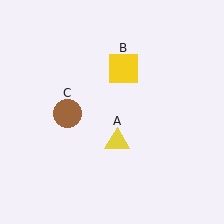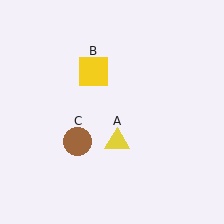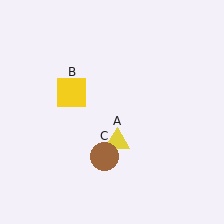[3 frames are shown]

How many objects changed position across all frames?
2 objects changed position: yellow square (object B), brown circle (object C).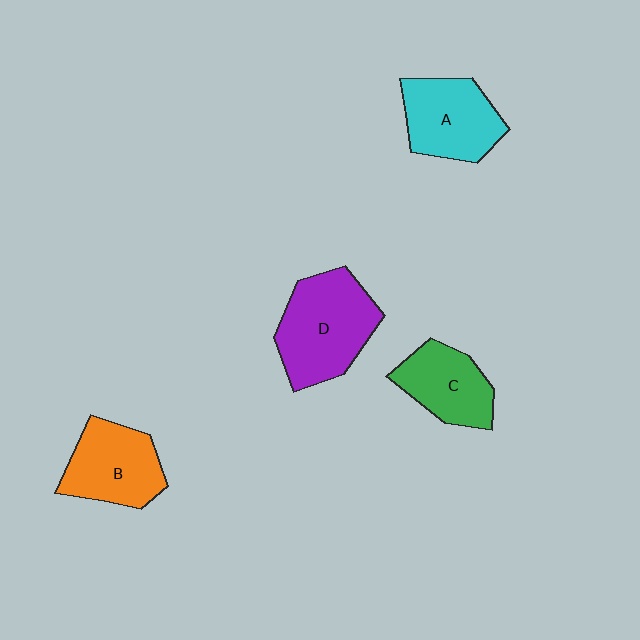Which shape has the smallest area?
Shape C (green).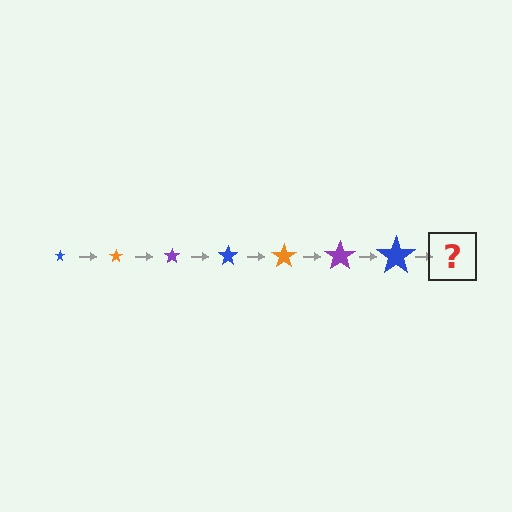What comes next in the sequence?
The next element should be an orange star, larger than the previous one.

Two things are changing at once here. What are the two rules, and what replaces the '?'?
The two rules are that the star grows larger each step and the color cycles through blue, orange, and purple. The '?' should be an orange star, larger than the previous one.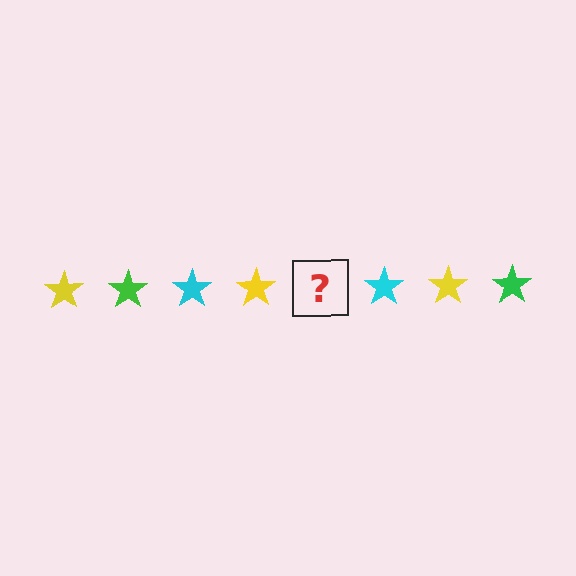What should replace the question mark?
The question mark should be replaced with a green star.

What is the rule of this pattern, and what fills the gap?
The rule is that the pattern cycles through yellow, green, cyan stars. The gap should be filled with a green star.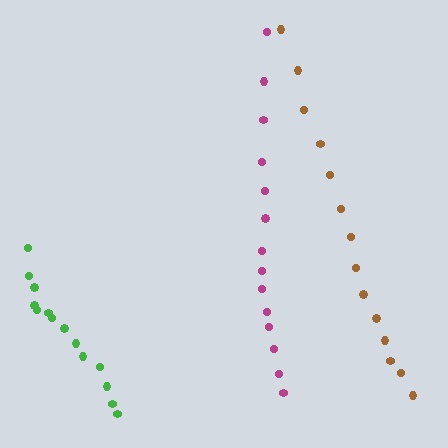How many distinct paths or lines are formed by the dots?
There are 3 distinct paths.